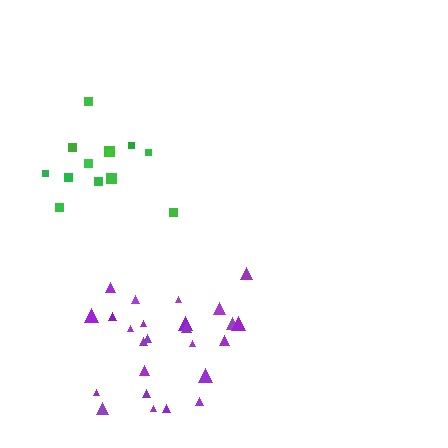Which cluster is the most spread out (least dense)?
Purple.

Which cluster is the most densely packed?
Green.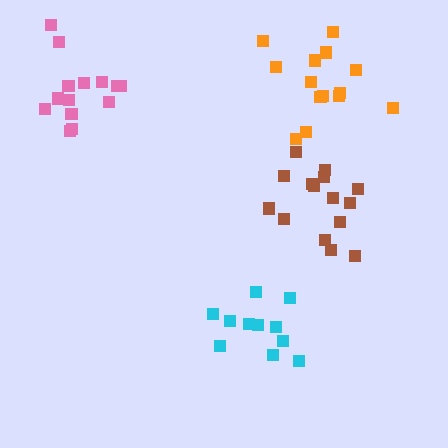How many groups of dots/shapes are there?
There are 4 groups.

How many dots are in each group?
Group 1: 15 dots, Group 2: 14 dots, Group 3: 14 dots, Group 4: 11 dots (54 total).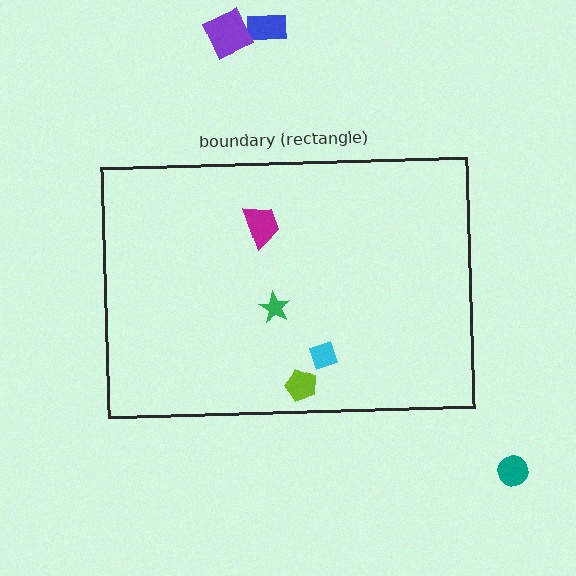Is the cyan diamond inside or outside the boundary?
Inside.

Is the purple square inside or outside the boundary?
Outside.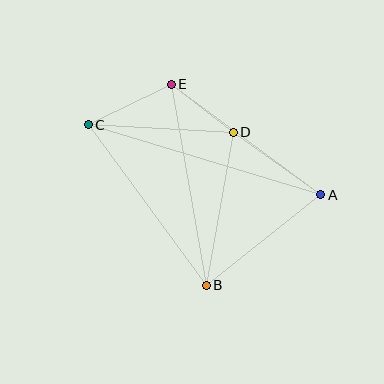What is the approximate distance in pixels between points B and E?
The distance between B and E is approximately 204 pixels.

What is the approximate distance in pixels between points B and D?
The distance between B and D is approximately 155 pixels.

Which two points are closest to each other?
Points D and E are closest to each other.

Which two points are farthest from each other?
Points A and C are farthest from each other.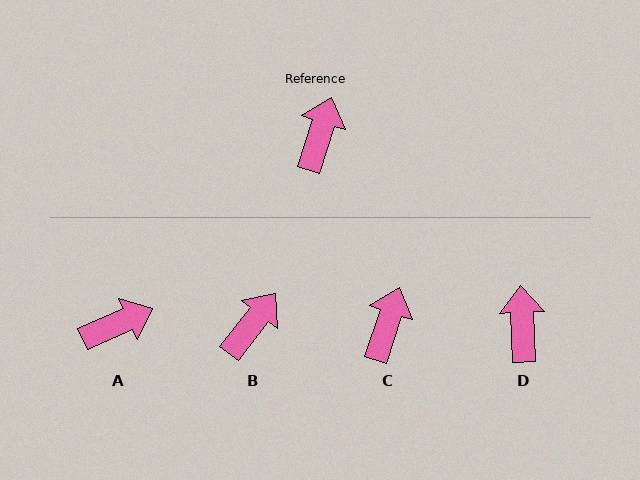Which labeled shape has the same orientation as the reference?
C.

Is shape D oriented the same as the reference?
No, it is off by about 20 degrees.